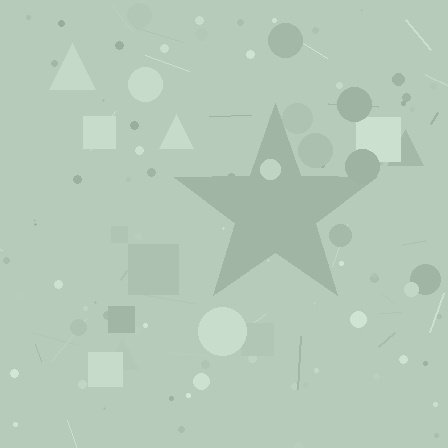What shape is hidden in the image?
A star is hidden in the image.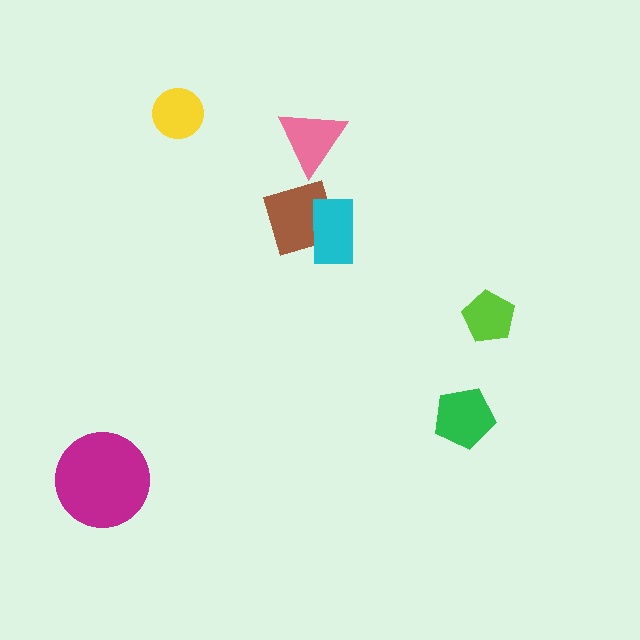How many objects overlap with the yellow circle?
0 objects overlap with the yellow circle.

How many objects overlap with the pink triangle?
0 objects overlap with the pink triangle.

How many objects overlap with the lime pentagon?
0 objects overlap with the lime pentagon.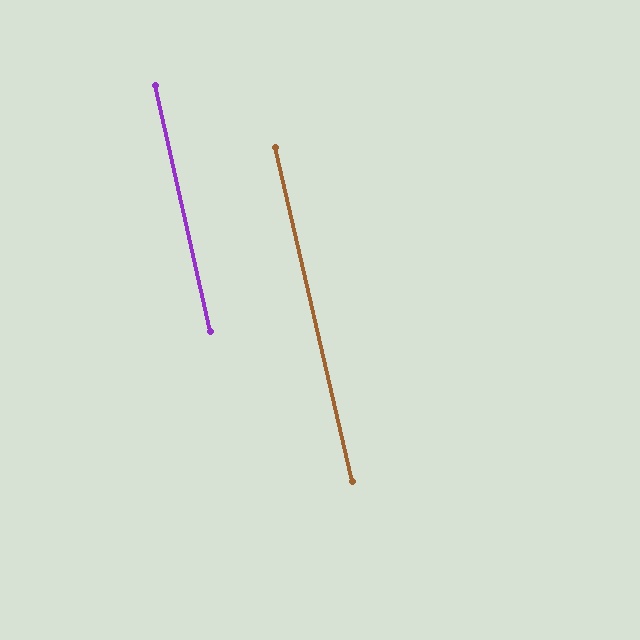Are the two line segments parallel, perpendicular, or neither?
Parallel — their directions differ by only 0.4°.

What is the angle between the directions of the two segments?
Approximately 0 degrees.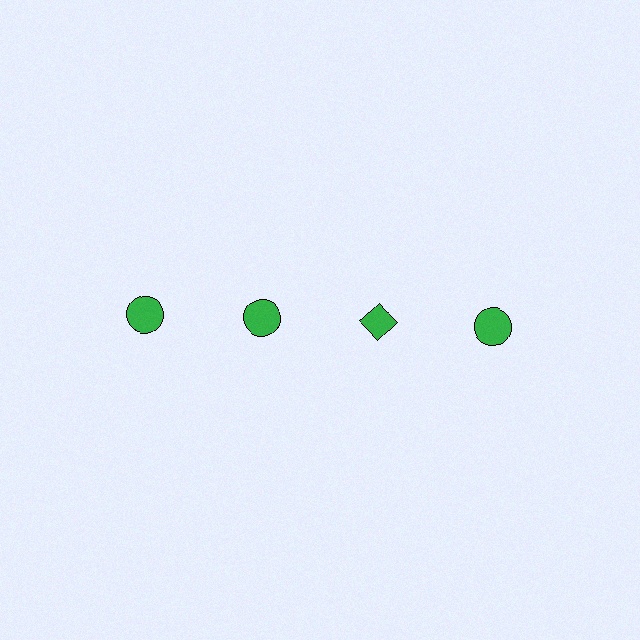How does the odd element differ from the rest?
It has a different shape: diamond instead of circle.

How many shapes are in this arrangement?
There are 4 shapes arranged in a grid pattern.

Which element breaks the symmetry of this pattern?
The green diamond in the top row, center column breaks the symmetry. All other shapes are green circles.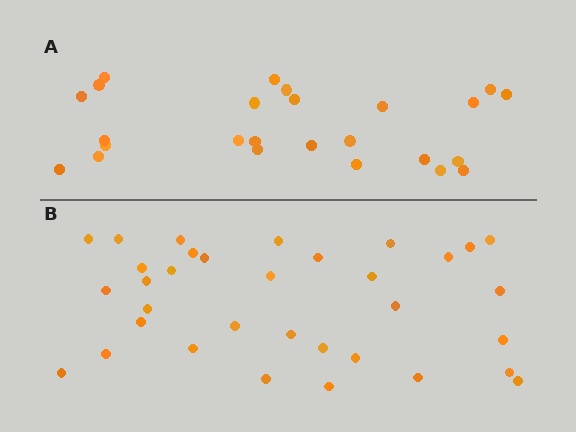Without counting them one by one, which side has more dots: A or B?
Region B (the bottom region) has more dots.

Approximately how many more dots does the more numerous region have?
Region B has roughly 8 or so more dots than region A.